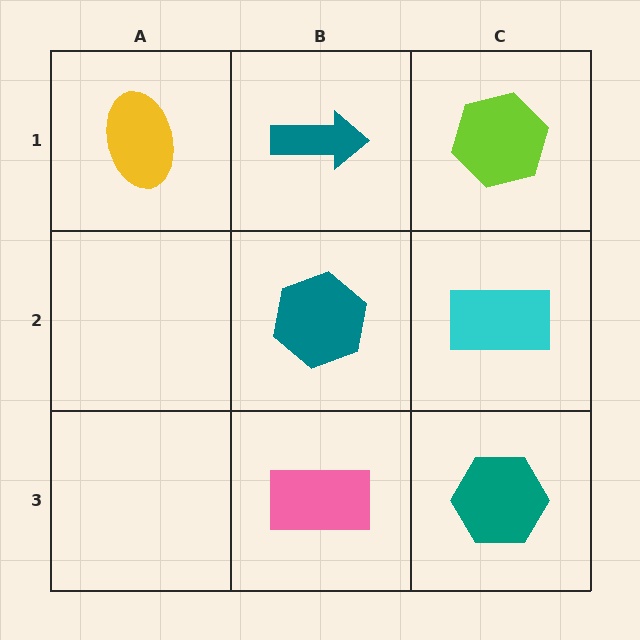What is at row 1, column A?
A yellow ellipse.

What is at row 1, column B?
A teal arrow.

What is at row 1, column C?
A lime hexagon.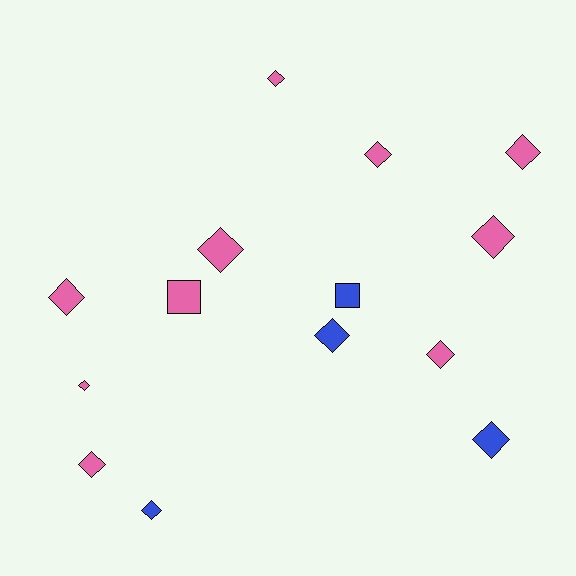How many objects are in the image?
There are 14 objects.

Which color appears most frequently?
Pink, with 10 objects.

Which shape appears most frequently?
Diamond, with 12 objects.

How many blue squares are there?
There is 1 blue square.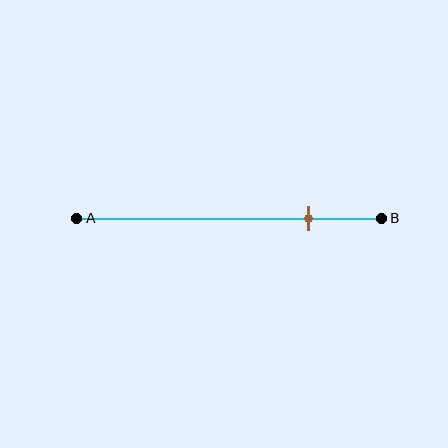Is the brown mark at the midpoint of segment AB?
No, the mark is at about 75% from A, not at the 50% midpoint.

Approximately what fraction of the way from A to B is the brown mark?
The brown mark is approximately 75% of the way from A to B.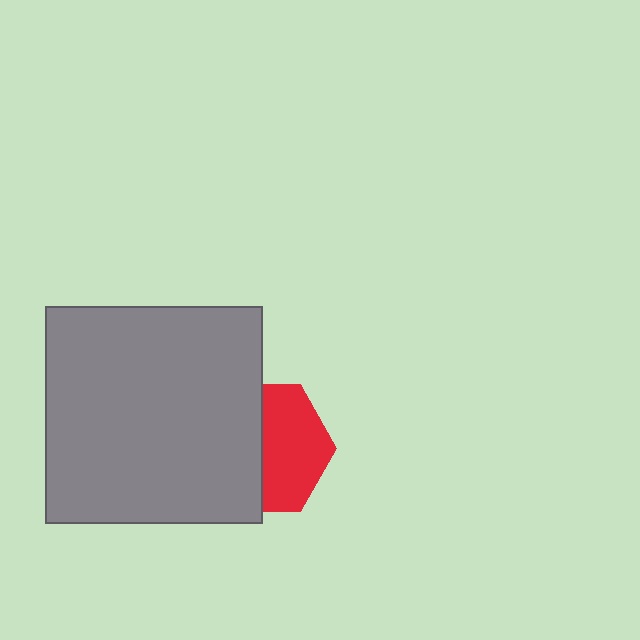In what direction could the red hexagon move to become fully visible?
The red hexagon could move right. That would shift it out from behind the gray square entirely.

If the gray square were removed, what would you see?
You would see the complete red hexagon.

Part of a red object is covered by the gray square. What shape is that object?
It is a hexagon.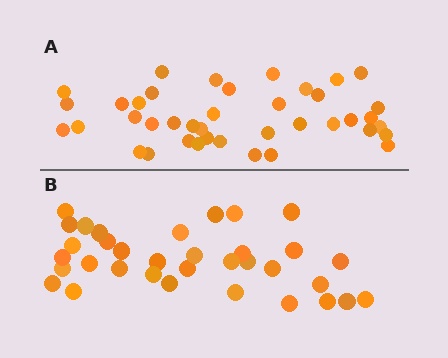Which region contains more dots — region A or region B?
Region A (the top region) has more dots.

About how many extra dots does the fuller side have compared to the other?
Region A has about 6 more dots than region B.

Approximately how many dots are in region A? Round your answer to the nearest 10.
About 40 dots.